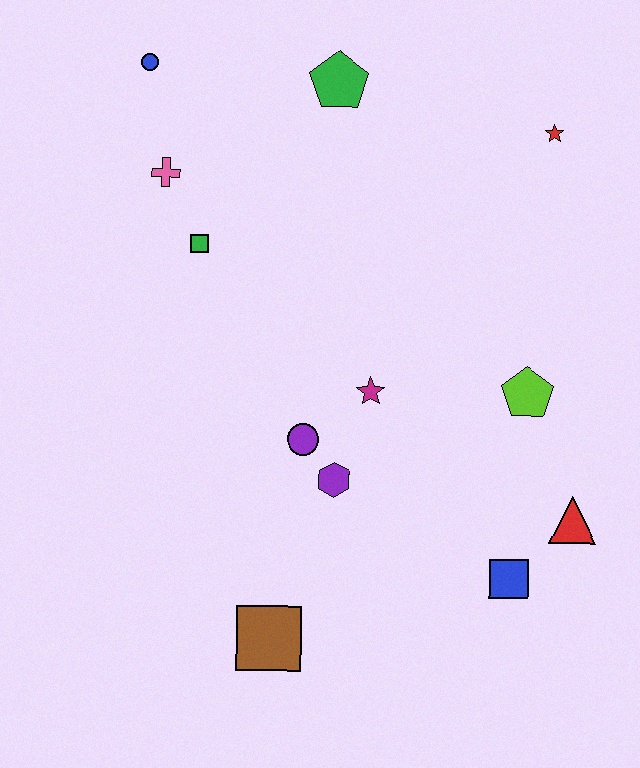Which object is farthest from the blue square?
The blue circle is farthest from the blue square.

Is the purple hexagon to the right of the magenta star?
No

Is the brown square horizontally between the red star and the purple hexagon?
No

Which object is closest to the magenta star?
The purple circle is closest to the magenta star.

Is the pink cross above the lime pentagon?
Yes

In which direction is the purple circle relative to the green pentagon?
The purple circle is below the green pentagon.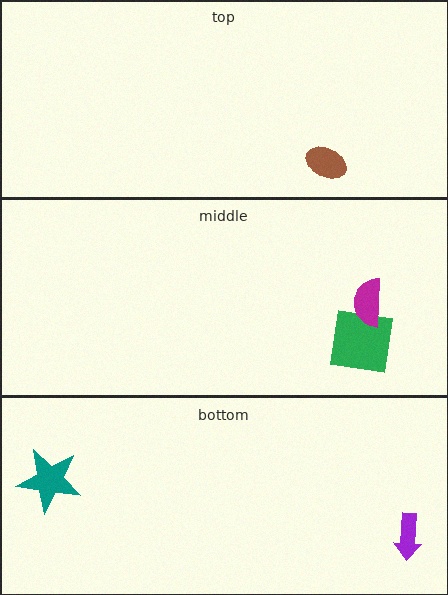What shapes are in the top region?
The brown ellipse.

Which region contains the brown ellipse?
The top region.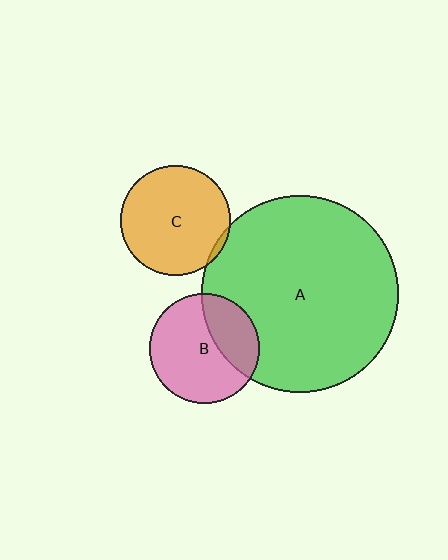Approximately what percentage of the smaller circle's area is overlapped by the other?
Approximately 30%.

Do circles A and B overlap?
Yes.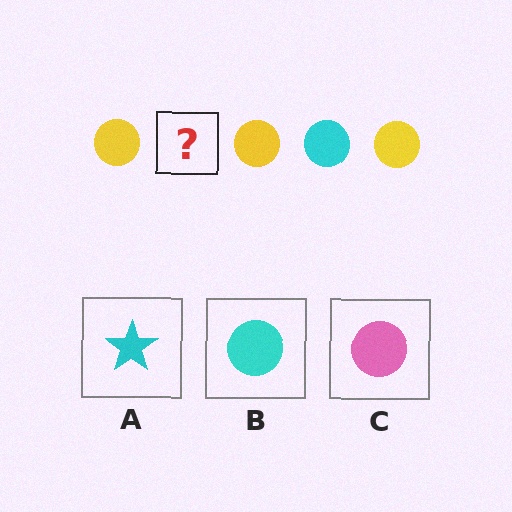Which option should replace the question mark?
Option B.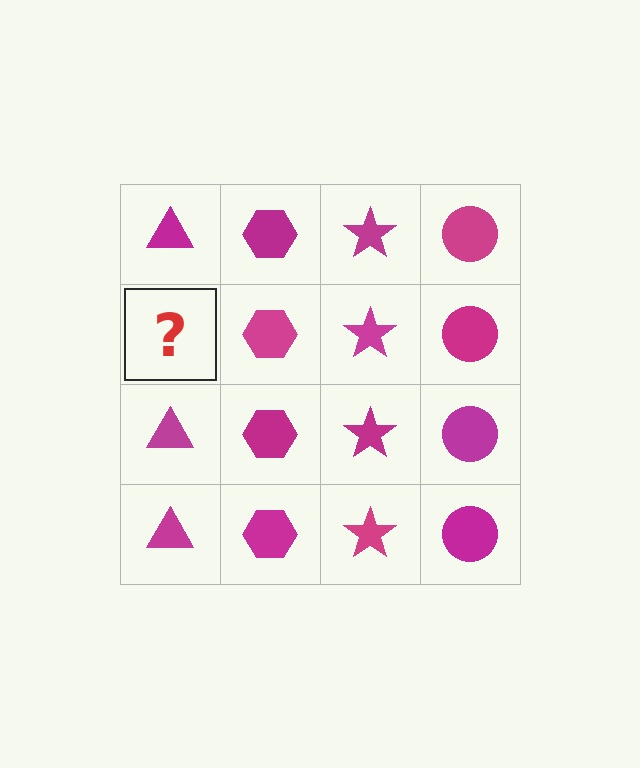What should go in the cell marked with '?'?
The missing cell should contain a magenta triangle.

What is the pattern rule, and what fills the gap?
The rule is that each column has a consistent shape. The gap should be filled with a magenta triangle.